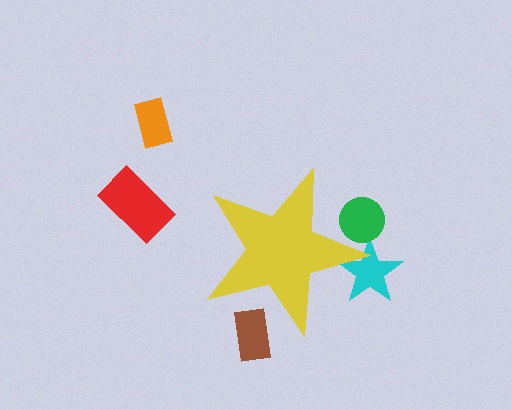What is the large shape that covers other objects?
A yellow star.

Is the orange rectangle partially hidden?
No, the orange rectangle is fully visible.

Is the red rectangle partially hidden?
No, the red rectangle is fully visible.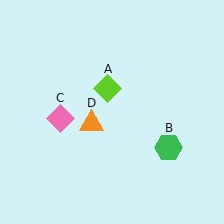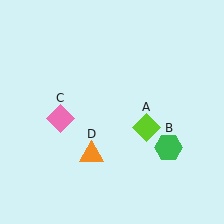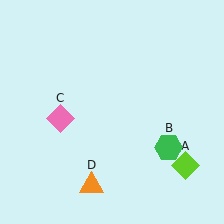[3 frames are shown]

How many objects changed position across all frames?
2 objects changed position: lime diamond (object A), orange triangle (object D).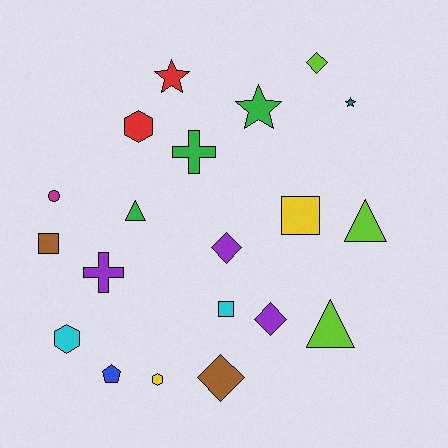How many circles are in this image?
There is 1 circle.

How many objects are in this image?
There are 20 objects.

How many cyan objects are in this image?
There are 2 cyan objects.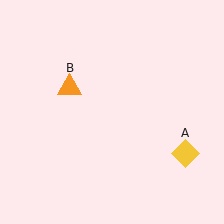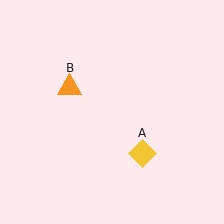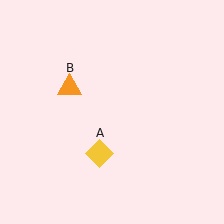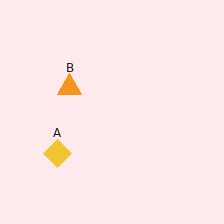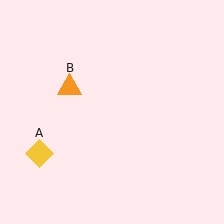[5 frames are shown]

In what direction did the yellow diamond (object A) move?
The yellow diamond (object A) moved left.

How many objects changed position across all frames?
1 object changed position: yellow diamond (object A).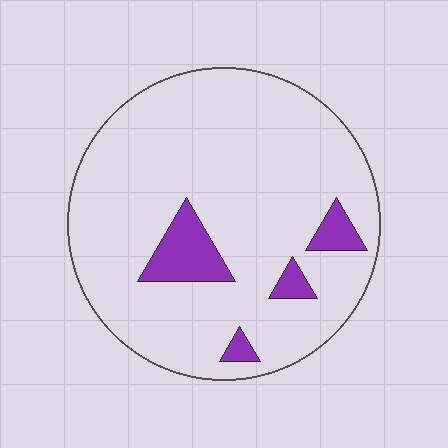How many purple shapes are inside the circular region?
4.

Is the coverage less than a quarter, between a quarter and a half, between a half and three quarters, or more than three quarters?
Less than a quarter.